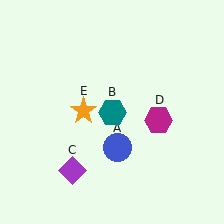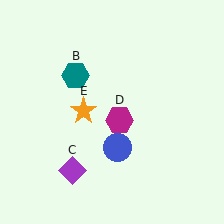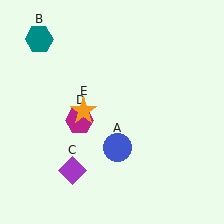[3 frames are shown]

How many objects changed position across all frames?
2 objects changed position: teal hexagon (object B), magenta hexagon (object D).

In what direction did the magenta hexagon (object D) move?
The magenta hexagon (object D) moved left.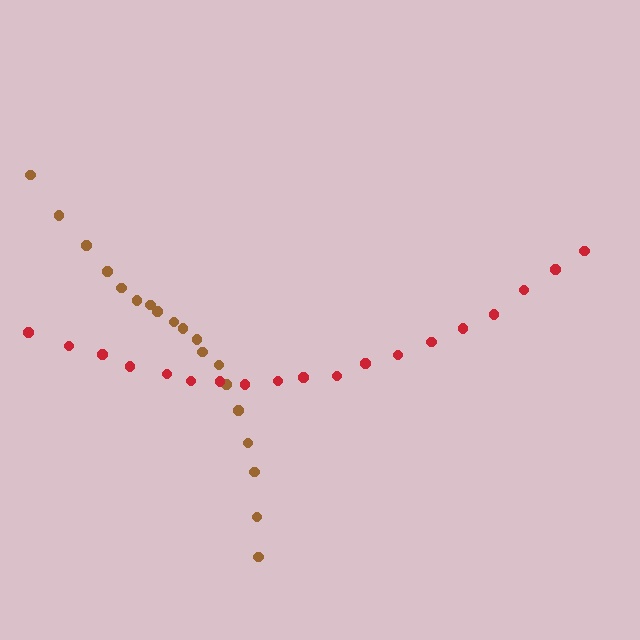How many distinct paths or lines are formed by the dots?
There are 2 distinct paths.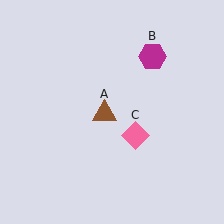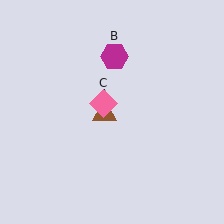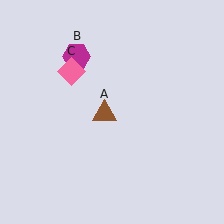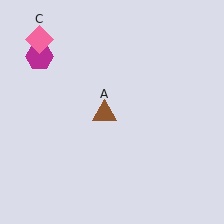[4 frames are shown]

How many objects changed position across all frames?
2 objects changed position: magenta hexagon (object B), pink diamond (object C).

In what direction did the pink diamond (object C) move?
The pink diamond (object C) moved up and to the left.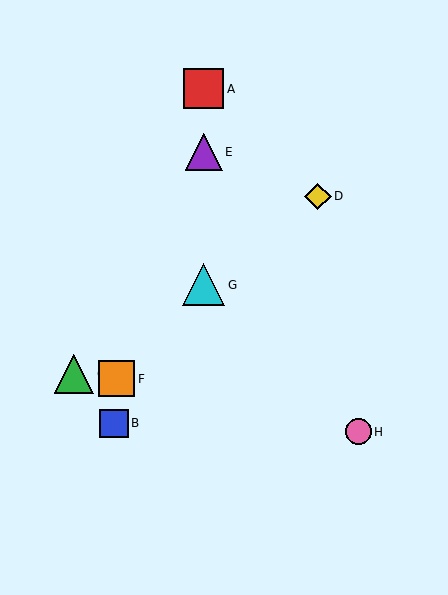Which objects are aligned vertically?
Objects A, E, G are aligned vertically.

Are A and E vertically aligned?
Yes, both are at x≈204.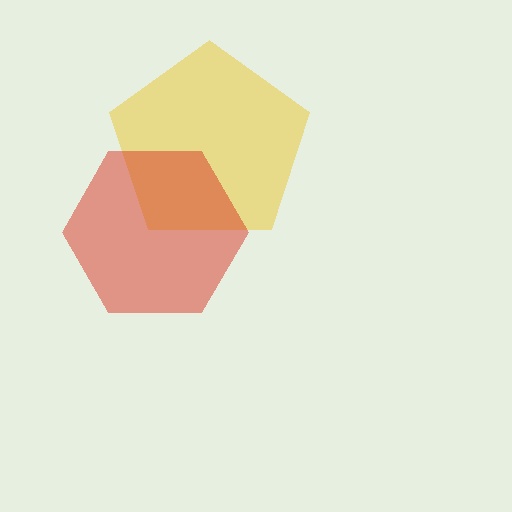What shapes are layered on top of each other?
The layered shapes are: a yellow pentagon, a red hexagon.